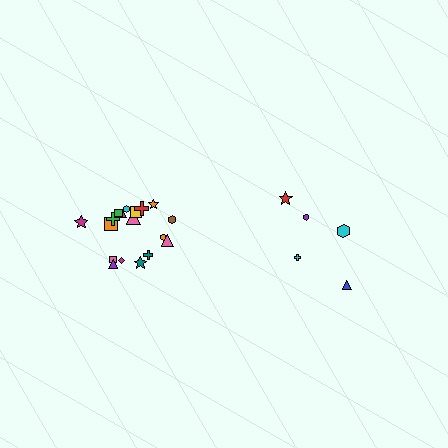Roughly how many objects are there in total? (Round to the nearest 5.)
Roughly 25 objects in total.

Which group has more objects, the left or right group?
The left group.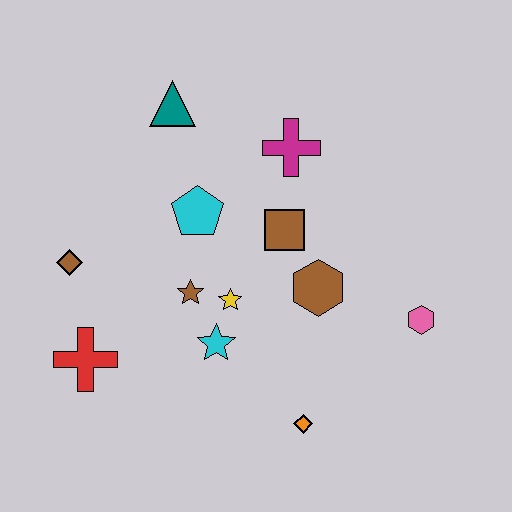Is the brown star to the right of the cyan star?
No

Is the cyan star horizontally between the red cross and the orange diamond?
Yes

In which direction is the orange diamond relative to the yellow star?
The orange diamond is below the yellow star.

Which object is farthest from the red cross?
The pink hexagon is farthest from the red cross.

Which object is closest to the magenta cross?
The brown square is closest to the magenta cross.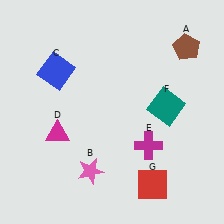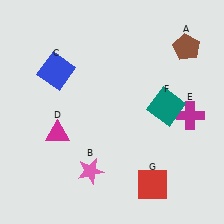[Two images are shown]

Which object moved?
The magenta cross (E) moved right.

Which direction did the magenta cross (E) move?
The magenta cross (E) moved right.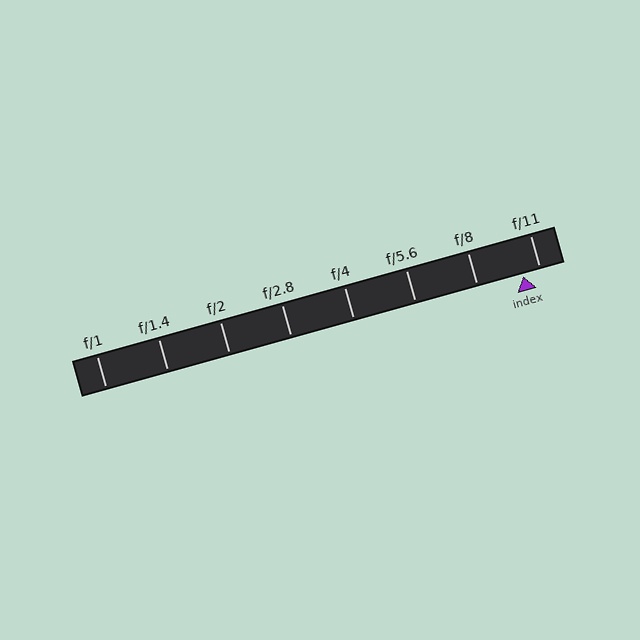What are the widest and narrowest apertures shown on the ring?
The widest aperture shown is f/1 and the narrowest is f/11.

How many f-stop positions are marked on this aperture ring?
There are 8 f-stop positions marked.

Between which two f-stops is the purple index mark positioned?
The index mark is between f/8 and f/11.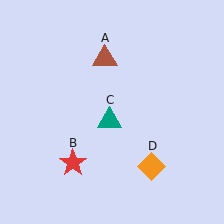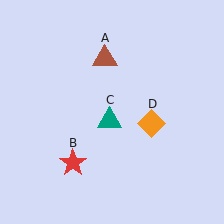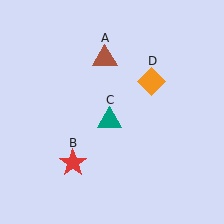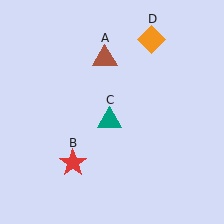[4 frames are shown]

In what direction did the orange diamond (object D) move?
The orange diamond (object D) moved up.